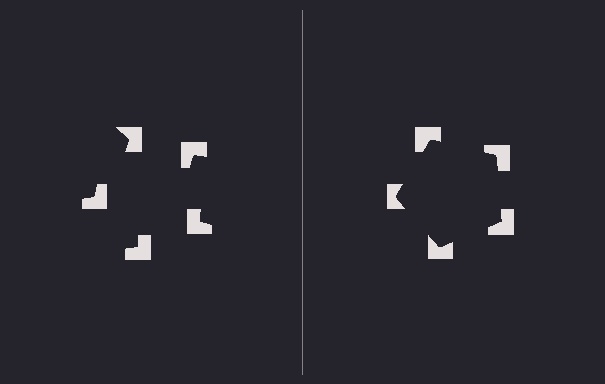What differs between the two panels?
The notched squares are positioned identically on both sides; only the wedge orientations differ. On the right they align to a pentagon; on the left they are misaligned.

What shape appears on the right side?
An illusory pentagon.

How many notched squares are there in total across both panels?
10 — 5 on each side.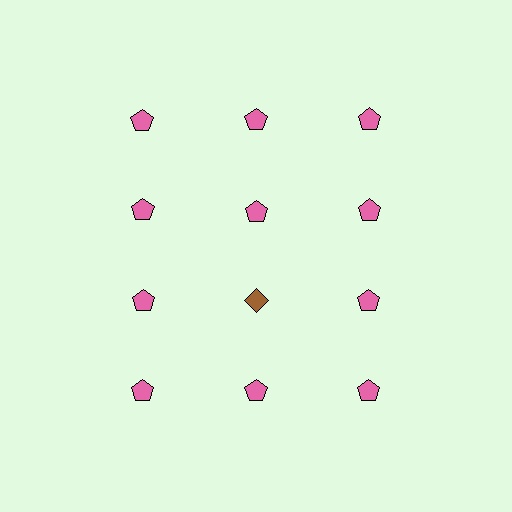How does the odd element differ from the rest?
It differs in both color (brown instead of pink) and shape (diamond instead of pentagon).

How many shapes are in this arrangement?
There are 12 shapes arranged in a grid pattern.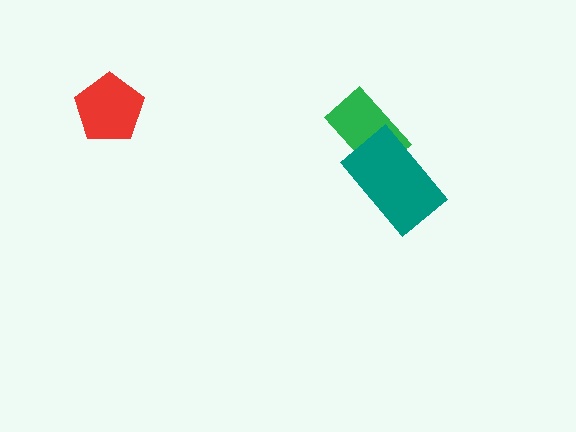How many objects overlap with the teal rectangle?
1 object overlaps with the teal rectangle.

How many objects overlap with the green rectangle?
1 object overlaps with the green rectangle.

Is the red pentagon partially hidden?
No, no other shape covers it.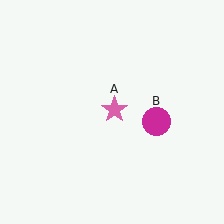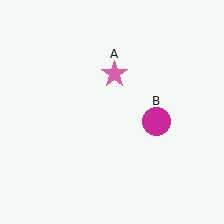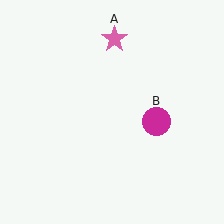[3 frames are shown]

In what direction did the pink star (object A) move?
The pink star (object A) moved up.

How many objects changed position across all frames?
1 object changed position: pink star (object A).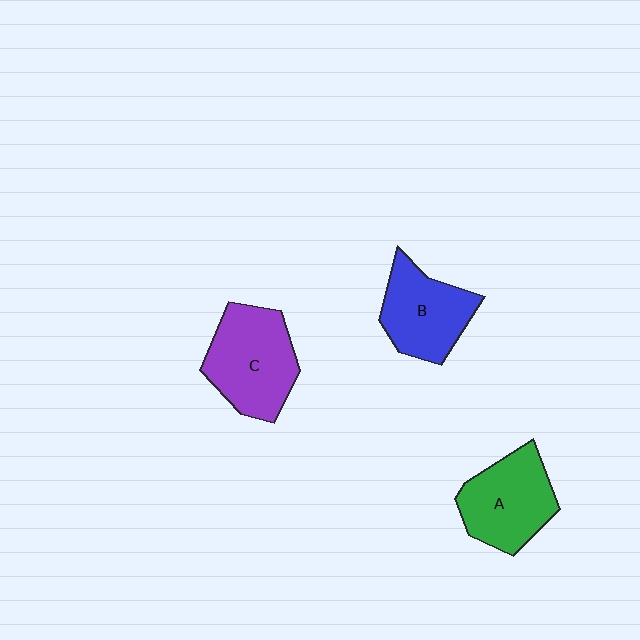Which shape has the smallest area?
Shape B (blue).